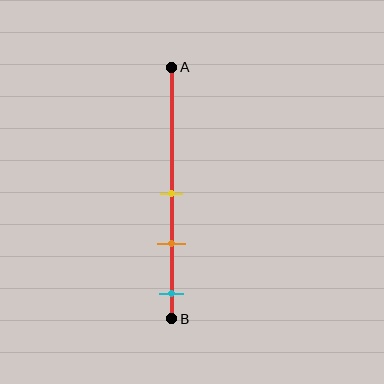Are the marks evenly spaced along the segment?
Yes, the marks are approximately evenly spaced.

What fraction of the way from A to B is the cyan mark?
The cyan mark is approximately 90% (0.9) of the way from A to B.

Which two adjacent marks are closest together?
The yellow and orange marks are the closest adjacent pair.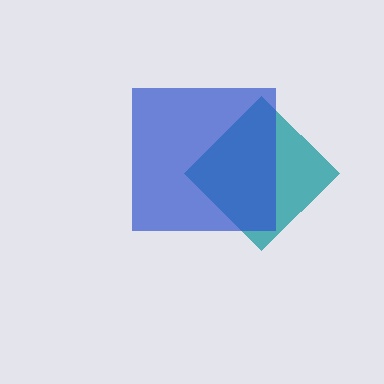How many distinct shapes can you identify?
There are 2 distinct shapes: a teal diamond, a blue square.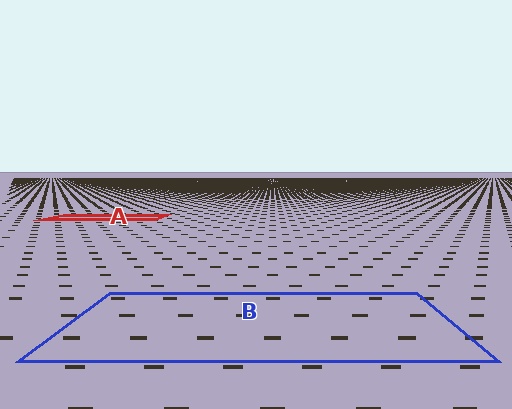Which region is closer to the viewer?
Region B is closer. The texture elements there are larger and more spread out.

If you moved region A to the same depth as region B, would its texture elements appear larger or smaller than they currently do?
They would appear larger. At a closer depth, the same texture elements are projected at a bigger on-screen size.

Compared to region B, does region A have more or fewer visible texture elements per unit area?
Region A has more texture elements per unit area — they are packed more densely because it is farther away.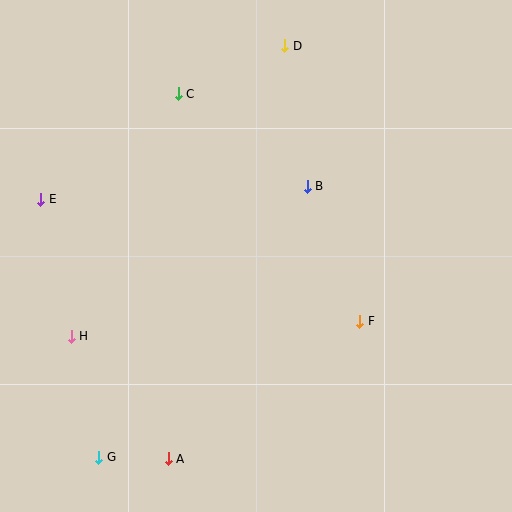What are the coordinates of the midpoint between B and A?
The midpoint between B and A is at (238, 322).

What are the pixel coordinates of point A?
Point A is at (168, 459).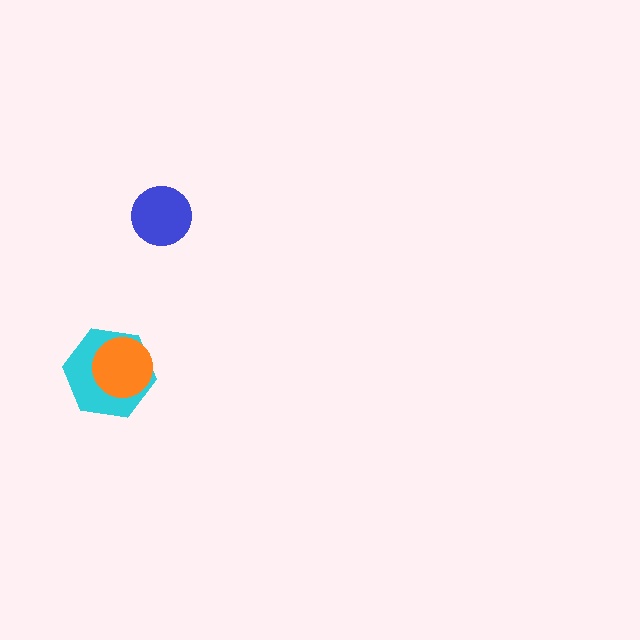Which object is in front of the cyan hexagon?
The orange circle is in front of the cyan hexagon.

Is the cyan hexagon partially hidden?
Yes, it is partially covered by another shape.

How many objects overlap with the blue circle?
0 objects overlap with the blue circle.